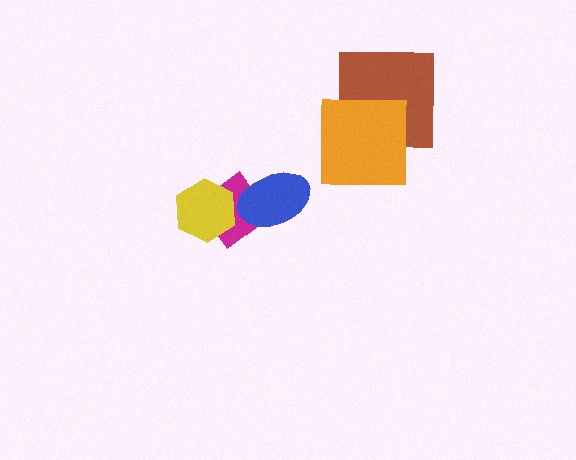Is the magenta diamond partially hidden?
Yes, it is partially covered by another shape.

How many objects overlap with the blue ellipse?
1 object overlaps with the blue ellipse.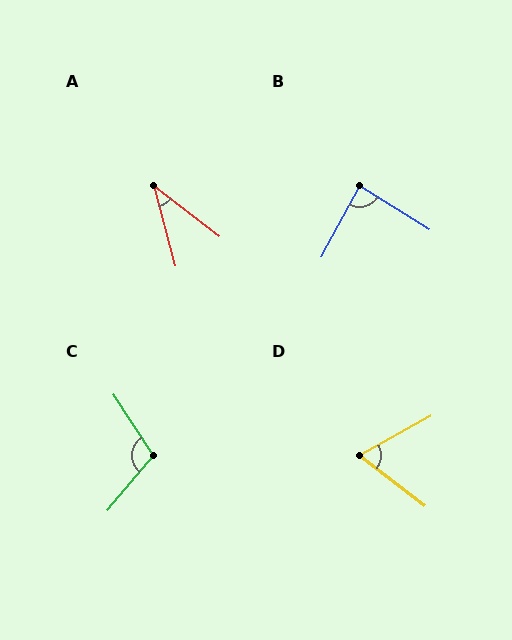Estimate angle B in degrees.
Approximately 86 degrees.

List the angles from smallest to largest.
A (37°), D (67°), B (86°), C (108°).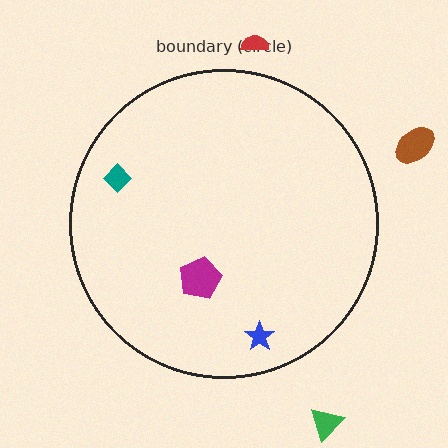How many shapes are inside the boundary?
3 inside, 3 outside.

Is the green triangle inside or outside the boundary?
Outside.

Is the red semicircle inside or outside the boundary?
Outside.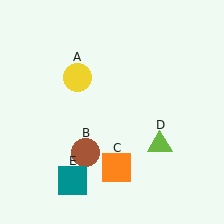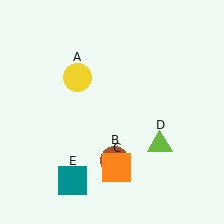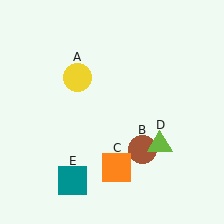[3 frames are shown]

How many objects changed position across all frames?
1 object changed position: brown circle (object B).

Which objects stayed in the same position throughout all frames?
Yellow circle (object A) and orange square (object C) and lime triangle (object D) and teal square (object E) remained stationary.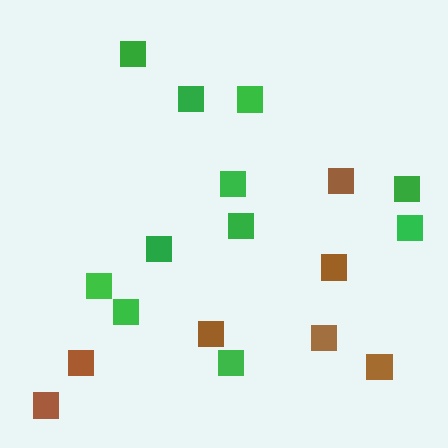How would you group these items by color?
There are 2 groups: one group of brown squares (7) and one group of green squares (11).